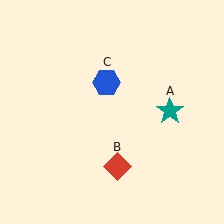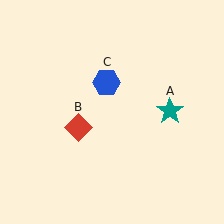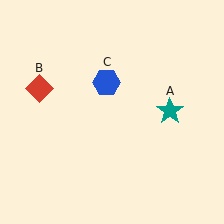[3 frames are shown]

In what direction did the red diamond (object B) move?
The red diamond (object B) moved up and to the left.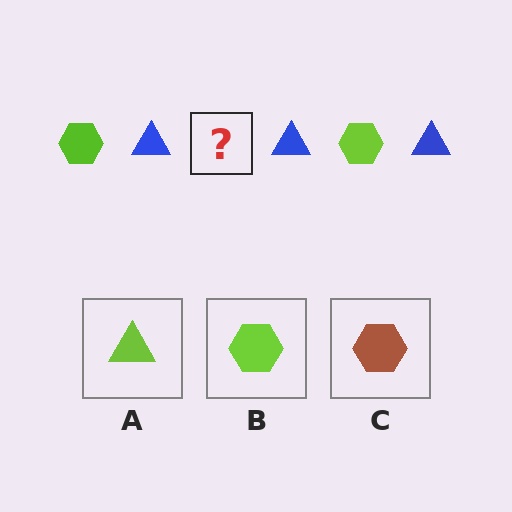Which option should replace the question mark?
Option B.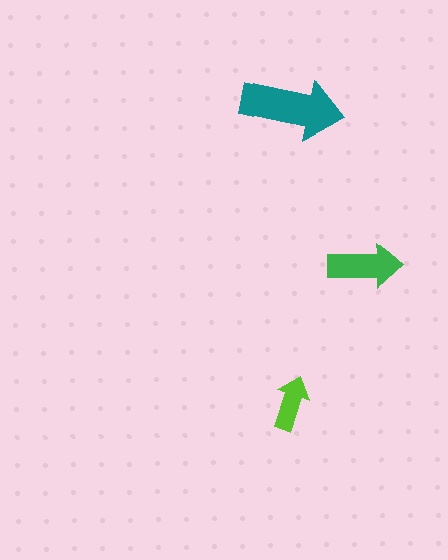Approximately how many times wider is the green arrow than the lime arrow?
About 1.5 times wider.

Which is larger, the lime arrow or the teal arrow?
The teal one.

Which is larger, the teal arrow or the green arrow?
The teal one.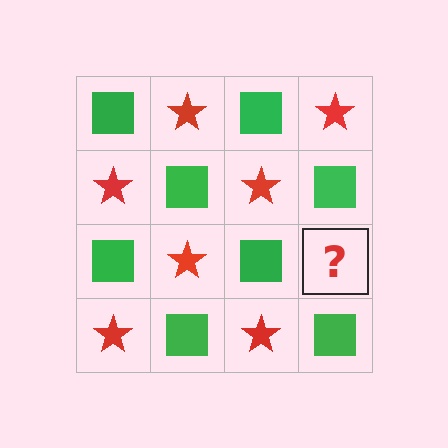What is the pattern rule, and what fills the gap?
The rule is that it alternates green square and red star in a checkerboard pattern. The gap should be filled with a red star.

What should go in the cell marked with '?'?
The missing cell should contain a red star.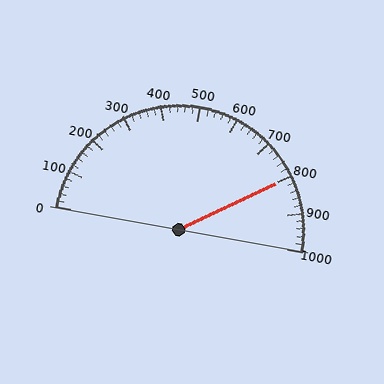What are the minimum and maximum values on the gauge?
The gauge ranges from 0 to 1000.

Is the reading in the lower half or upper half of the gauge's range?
The reading is in the upper half of the range (0 to 1000).